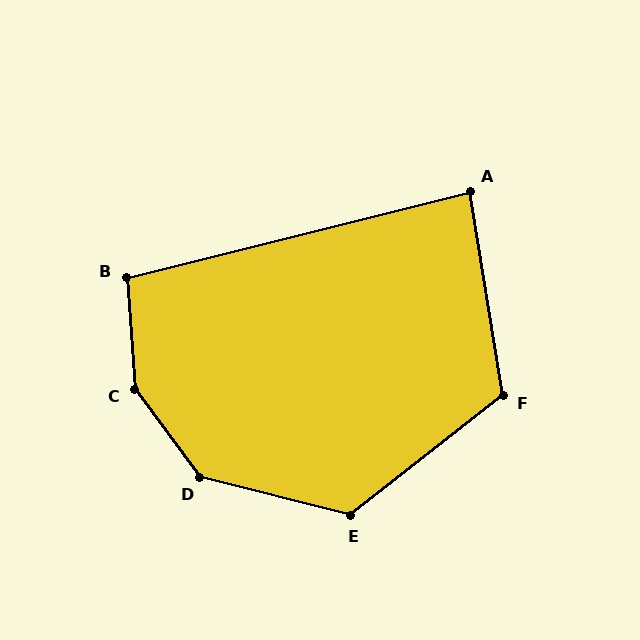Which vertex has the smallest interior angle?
A, at approximately 85 degrees.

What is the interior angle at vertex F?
Approximately 119 degrees (obtuse).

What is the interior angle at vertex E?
Approximately 128 degrees (obtuse).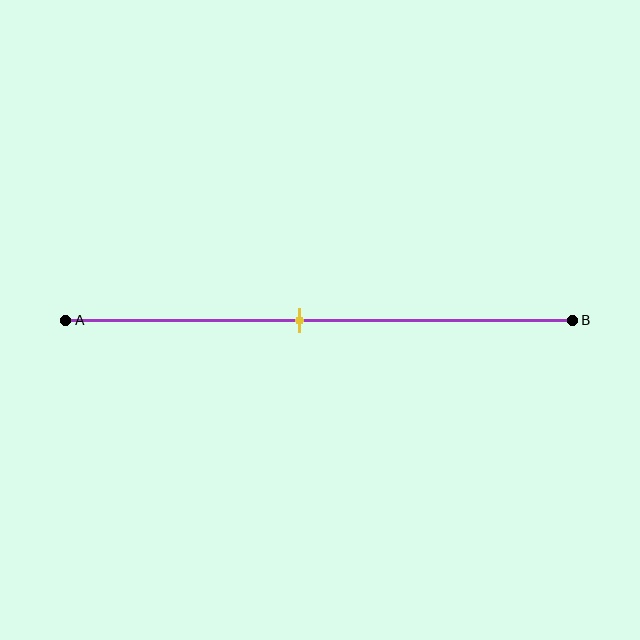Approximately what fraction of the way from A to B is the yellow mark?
The yellow mark is approximately 45% of the way from A to B.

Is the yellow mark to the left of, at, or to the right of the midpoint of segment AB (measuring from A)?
The yellow mark is to the left of the midpoint of segment AB.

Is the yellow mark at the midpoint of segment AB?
No, the mark is at about 45% from A, not at the 50% midpoint.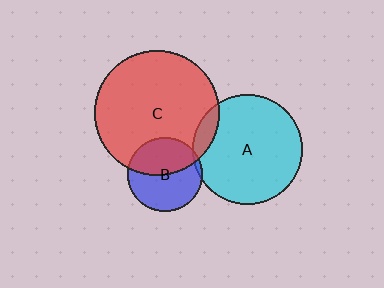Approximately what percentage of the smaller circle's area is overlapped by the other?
Approximately 45%.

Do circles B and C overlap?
Yes.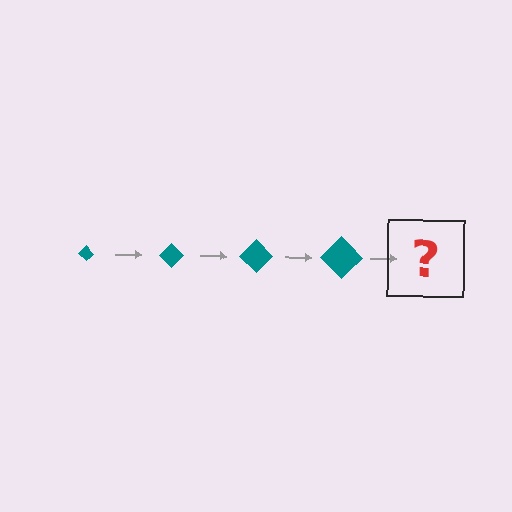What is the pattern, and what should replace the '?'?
The pattern is that the diamond gets progressively larger each step. The '?' should be a teal diamond, larger than the previous one.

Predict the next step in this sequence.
The next step is a teal diamond, larger than the previous one.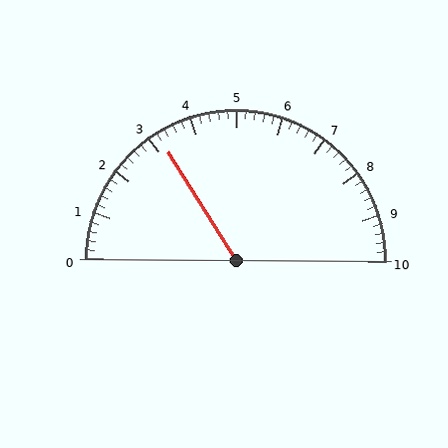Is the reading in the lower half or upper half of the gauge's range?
The reading is in the lower half of the range (0 to 10).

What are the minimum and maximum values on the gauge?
The gauge ranges from 0 to 10.